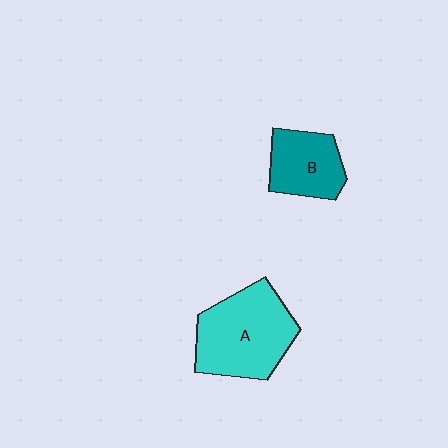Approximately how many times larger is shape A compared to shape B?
Approximately 1.6 times.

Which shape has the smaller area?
Shape B (teal).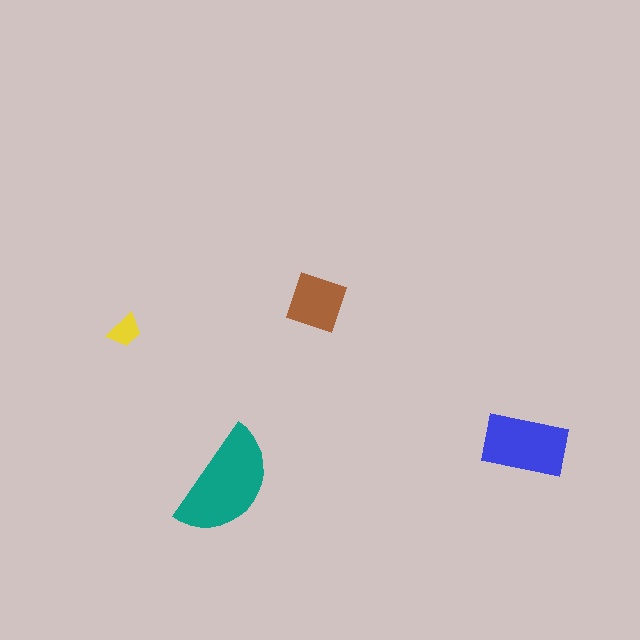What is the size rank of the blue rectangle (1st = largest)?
2nd.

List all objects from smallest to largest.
The yellow trapezoid, the brown diamond, the blue rectangle, the teal semicircle.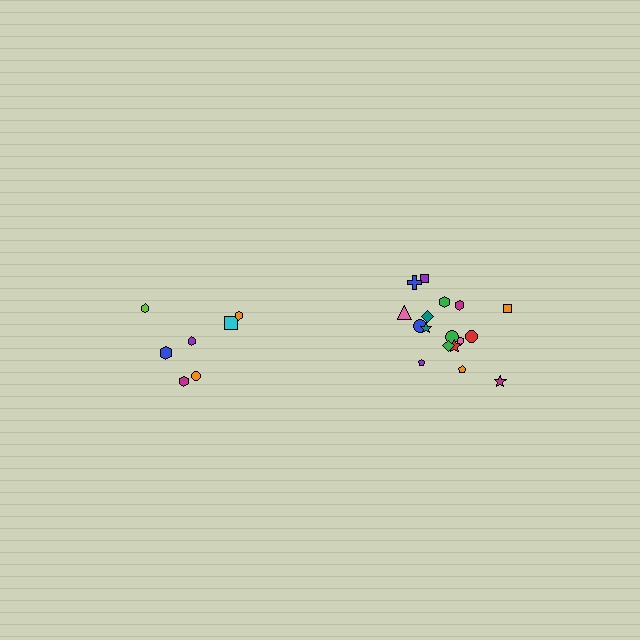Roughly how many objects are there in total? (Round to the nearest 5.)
Roughly 25 objects in total.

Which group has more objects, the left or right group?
The right group.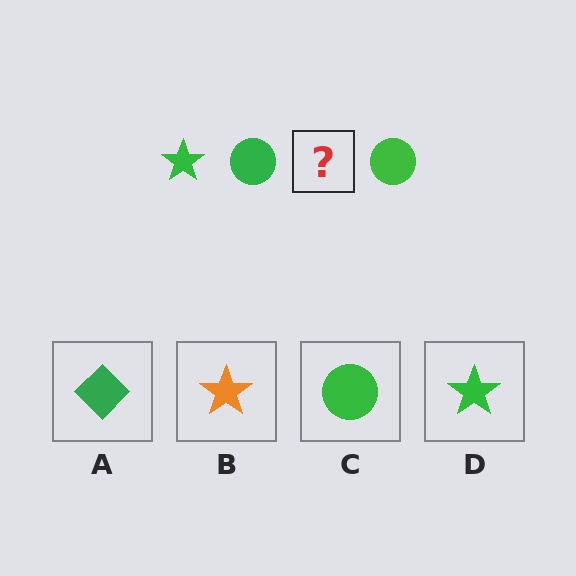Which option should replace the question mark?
Option D.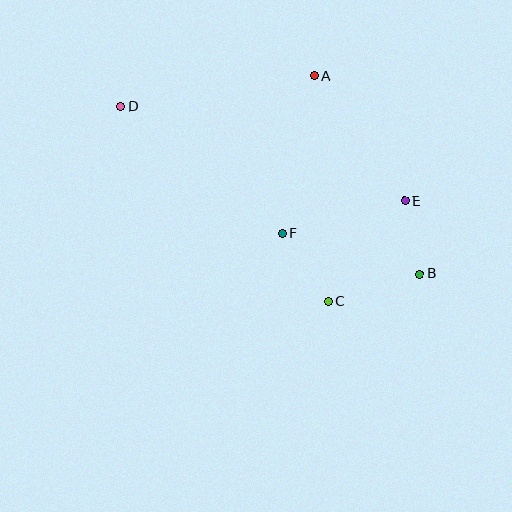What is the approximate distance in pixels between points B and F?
The distance between B and F is approximately 143 pixels.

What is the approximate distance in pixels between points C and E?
The distance between C and E is approximately 126 pixels.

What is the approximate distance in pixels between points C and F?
The distance between C and F is approximately 82 pixels.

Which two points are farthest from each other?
Points B and D are farthest from each other.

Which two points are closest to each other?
Points B and E are closest to each other.